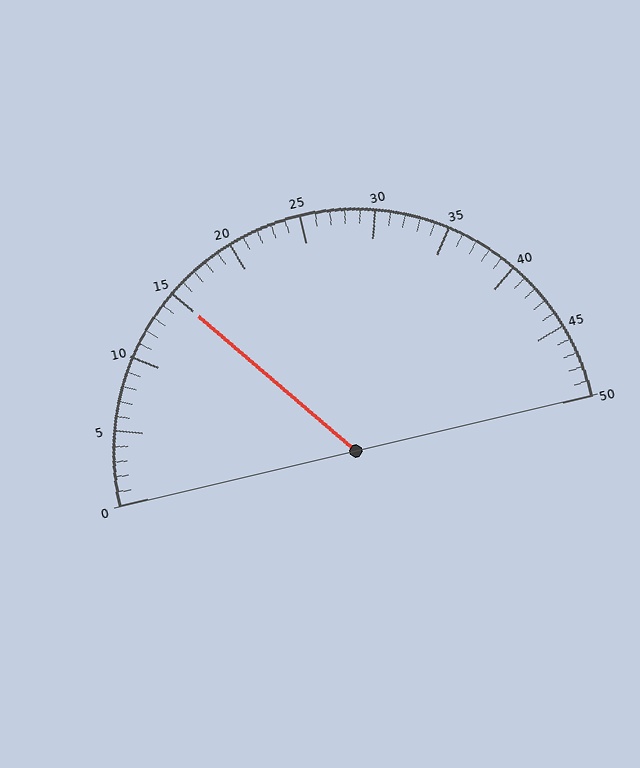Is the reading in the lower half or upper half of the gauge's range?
The reading is in the lower half of the range (0 to 50).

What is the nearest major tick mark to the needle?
The nearest major tick mark is 15.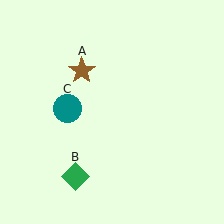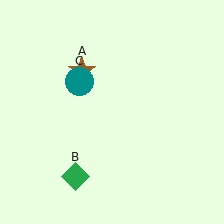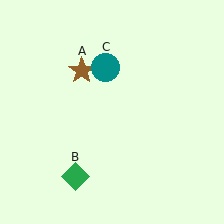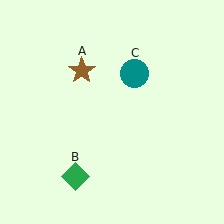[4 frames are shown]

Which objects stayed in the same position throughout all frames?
Brown star (object A) and green diamond (object B) remained stationary.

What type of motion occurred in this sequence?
The teal circle (object C) rotated clockwise around the center of the scene.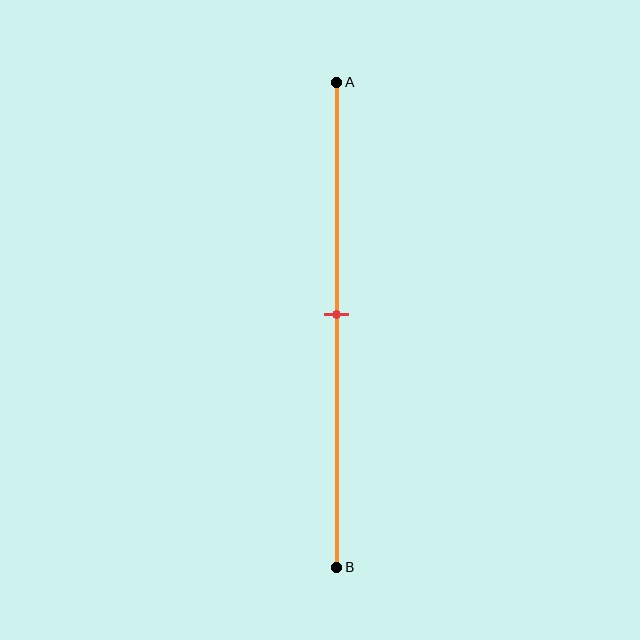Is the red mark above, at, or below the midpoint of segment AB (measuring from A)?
The red mark is approximately at the midpoint of segment AB.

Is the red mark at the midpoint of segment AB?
Yes, the mark is approximately at the midpoint.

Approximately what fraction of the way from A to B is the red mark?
The red mark is approximately 50% of the way from A to B.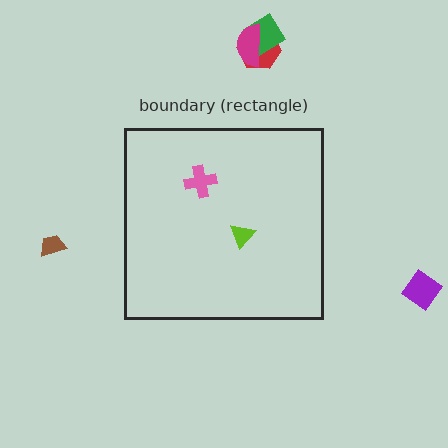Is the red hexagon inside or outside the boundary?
Outside.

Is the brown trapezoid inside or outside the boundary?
Outside.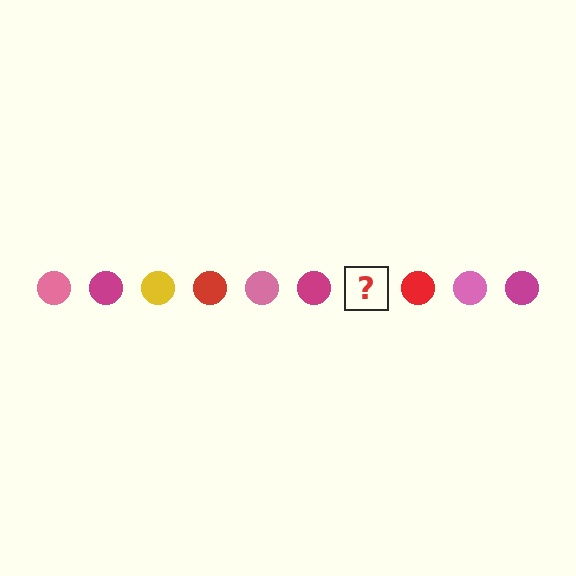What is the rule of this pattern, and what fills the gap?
The rule is that the pattern cycles through pink, magenta, yellow, red circles. The gap should be filled with a yellow circle.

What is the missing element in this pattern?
The missing element is a yellow circle.